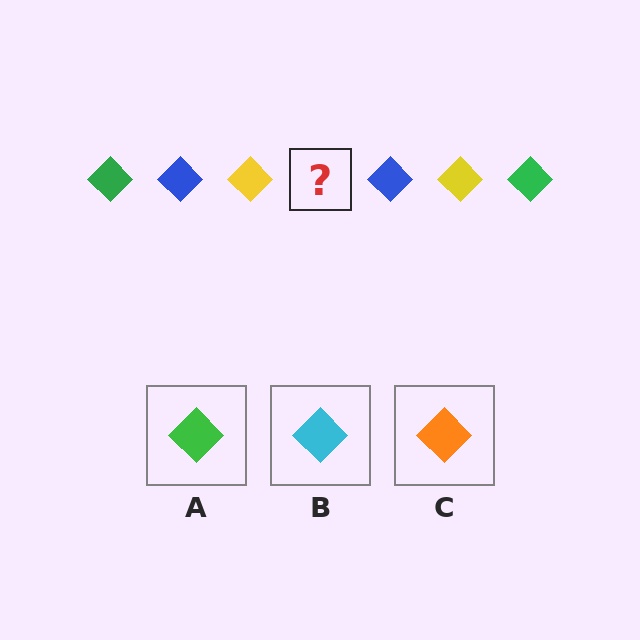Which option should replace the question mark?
Option A.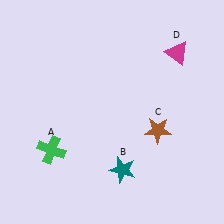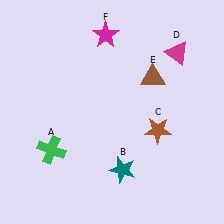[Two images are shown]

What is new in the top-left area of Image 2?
A magenta star (F) was added in the top-left area of Image 2.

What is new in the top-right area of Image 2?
A brown triangle (E) was added in the top-right area of Image 2.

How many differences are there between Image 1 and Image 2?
There are 2 differences between the two images.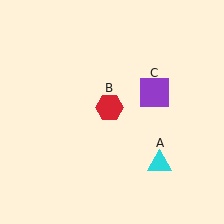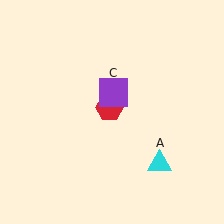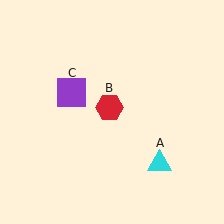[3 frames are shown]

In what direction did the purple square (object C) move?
The purple square (object C) moved left.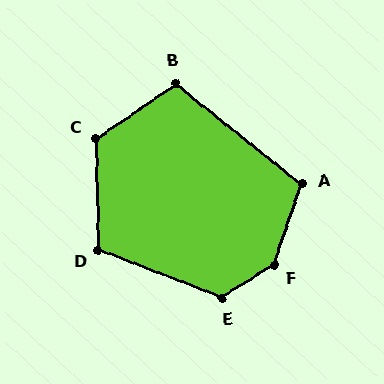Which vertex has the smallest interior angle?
B, at approximately 107 degrees.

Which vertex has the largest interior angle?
F, at approximately 141 degrees.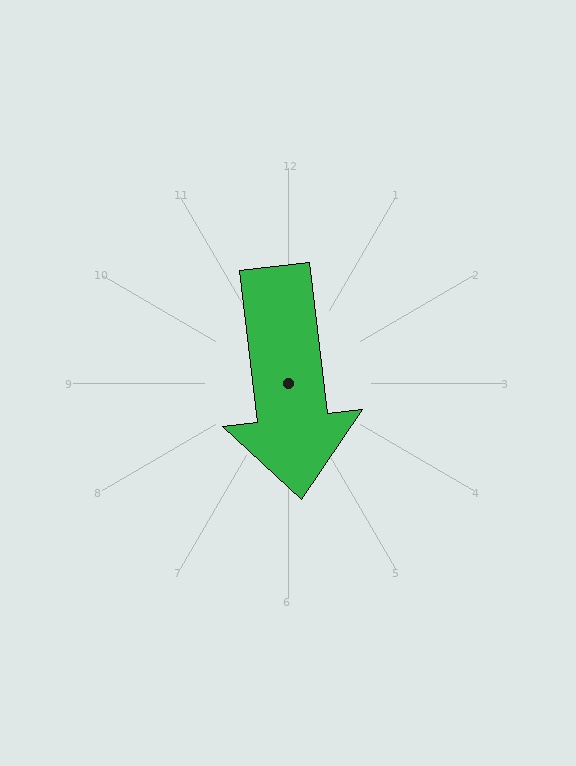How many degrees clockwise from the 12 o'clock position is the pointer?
Approximately 173 degrees.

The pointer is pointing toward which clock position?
Roughly 6 o'clock.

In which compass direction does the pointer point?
South.